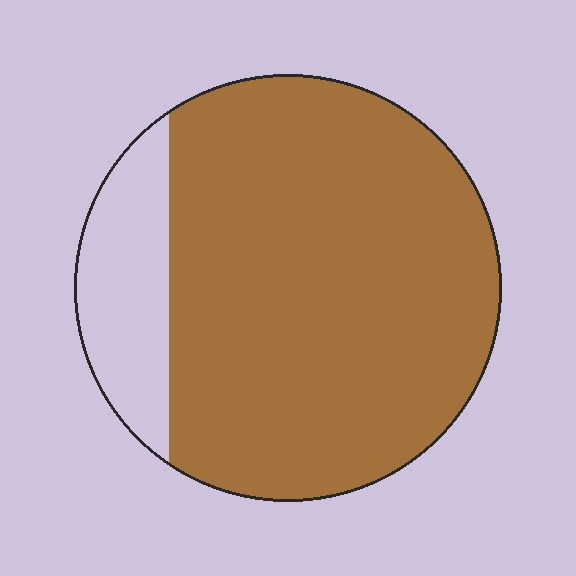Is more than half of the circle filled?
Yes.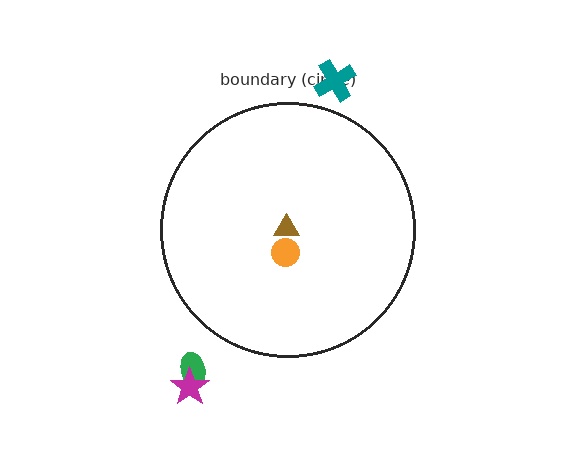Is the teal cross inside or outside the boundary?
Outside.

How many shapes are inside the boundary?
2 inside, 3 outside.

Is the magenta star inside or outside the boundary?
Outside.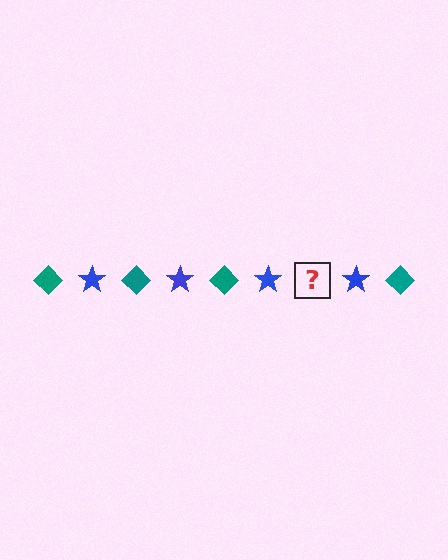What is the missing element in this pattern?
The missing element is a teal diamond.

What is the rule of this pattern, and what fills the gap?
The rule is that the pattern alternates between teal diamond and blue star. The gap should be filled with a teal diamond.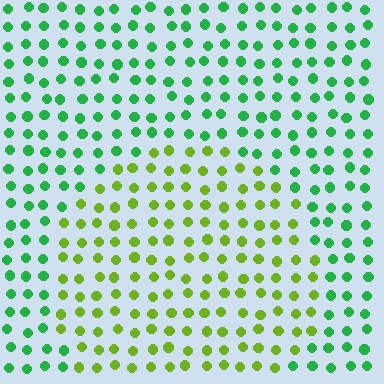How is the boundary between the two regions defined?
The boundary is defined purely by a slight shift in hue (about 47 degrees). Spacing, size, and orientation are identical on both sides.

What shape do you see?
I see a circle.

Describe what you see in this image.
The image is filled with small green elements in a uniform arrangement. A circle-shaped region is visible where the elements are tinted to a slightly different hue, forming a subtle color boundary.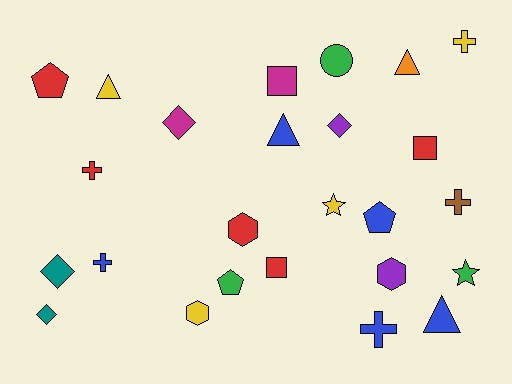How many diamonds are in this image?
There are 4 diamonds.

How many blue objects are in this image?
There are 5 blue objects.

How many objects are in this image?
There are 25 objects.